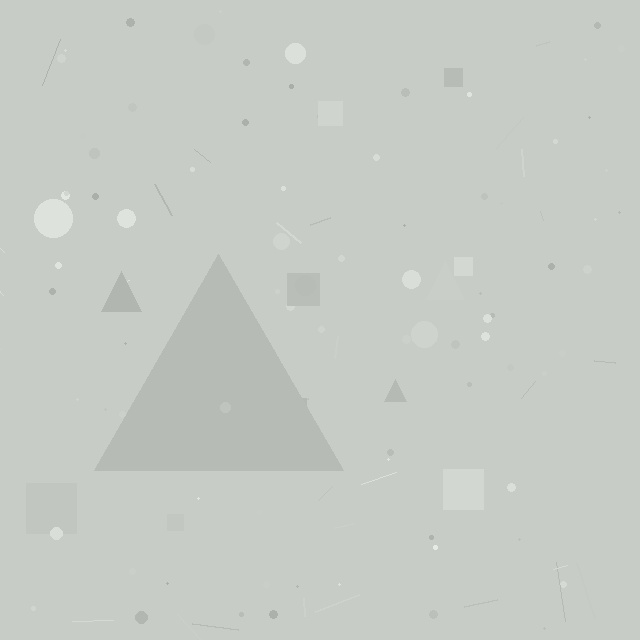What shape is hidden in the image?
A triangle is hidden in the image.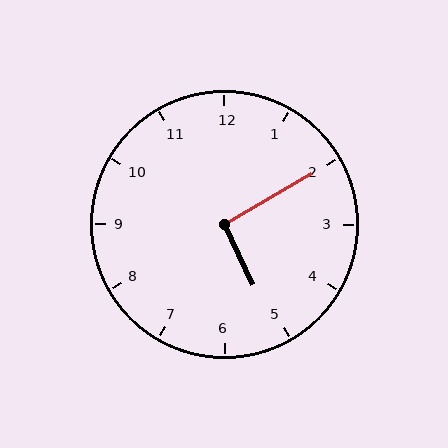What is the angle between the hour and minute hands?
Approximately 95 degrees.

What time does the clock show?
5:10.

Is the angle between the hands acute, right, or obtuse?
It is right.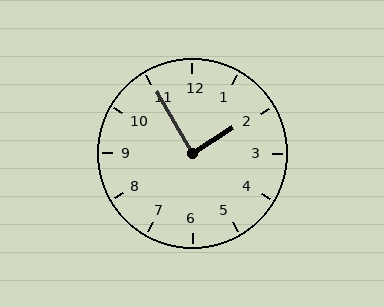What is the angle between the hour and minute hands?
Approximately 88 degrees.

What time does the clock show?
1:55.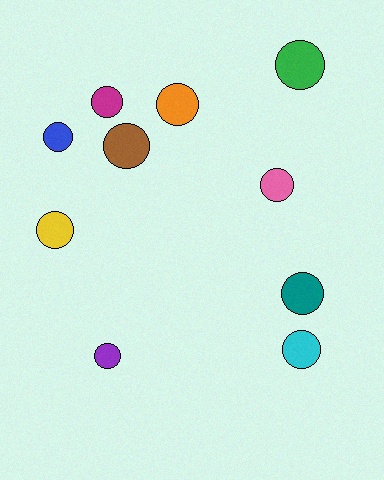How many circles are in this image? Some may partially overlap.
There are 10 circles.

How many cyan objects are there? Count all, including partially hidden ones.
There is 1 cyan object.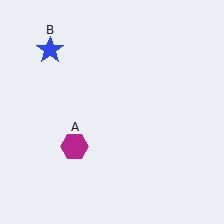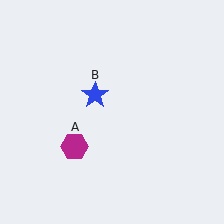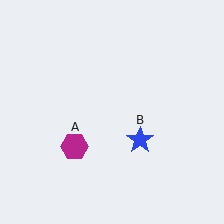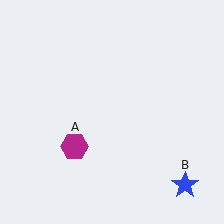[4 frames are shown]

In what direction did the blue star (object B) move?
The blue star (object B) moved down and to the right.